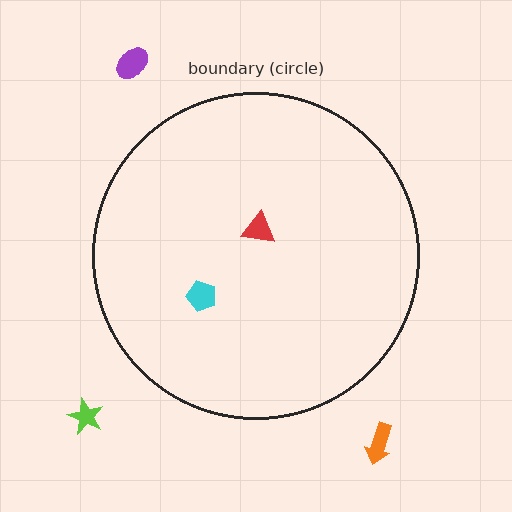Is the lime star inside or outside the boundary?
Outside.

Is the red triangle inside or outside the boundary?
Inside.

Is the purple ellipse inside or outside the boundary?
Outside.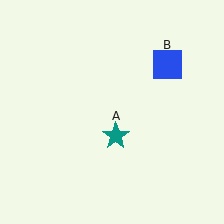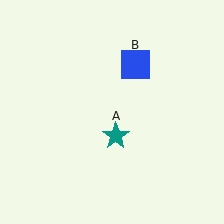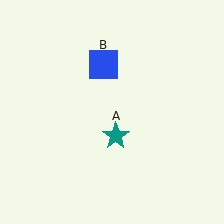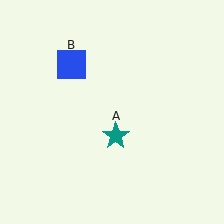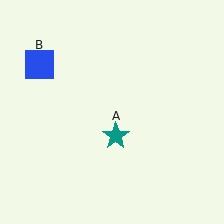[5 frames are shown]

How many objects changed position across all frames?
1 object changed position: blue square (object B).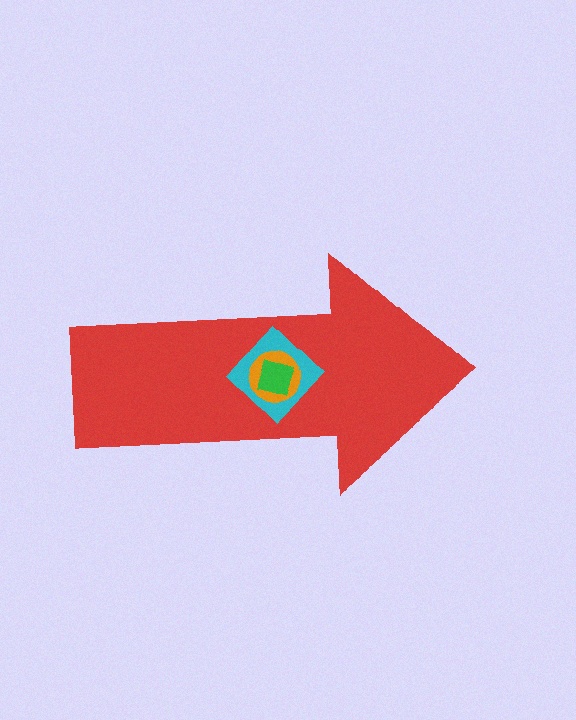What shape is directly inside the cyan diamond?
The orange circle.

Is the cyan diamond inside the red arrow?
Yes.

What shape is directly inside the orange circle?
The green square.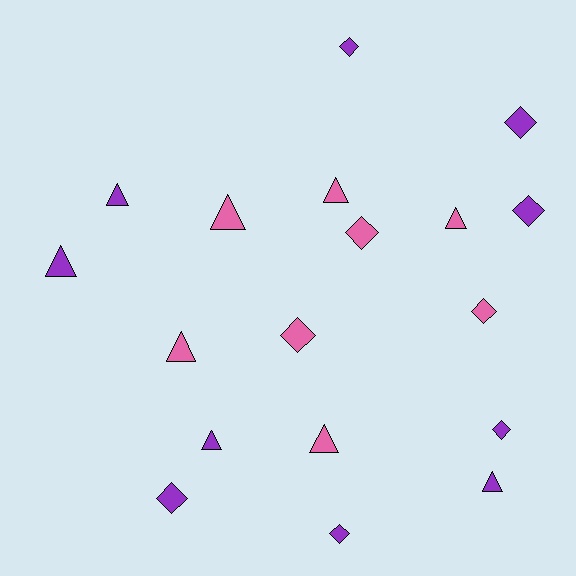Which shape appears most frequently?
Diamond, with 9 objects.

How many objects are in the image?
There are 18 objects.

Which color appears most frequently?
Purple, with 10 objects.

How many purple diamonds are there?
There are 6 purple diamonds.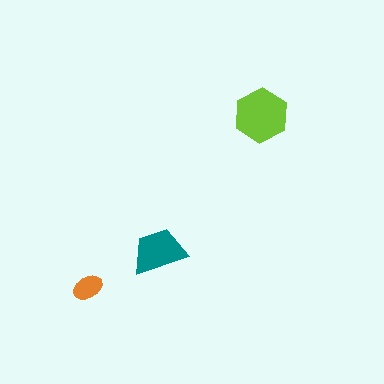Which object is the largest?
The lime hexagon.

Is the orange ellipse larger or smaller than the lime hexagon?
Smaller.